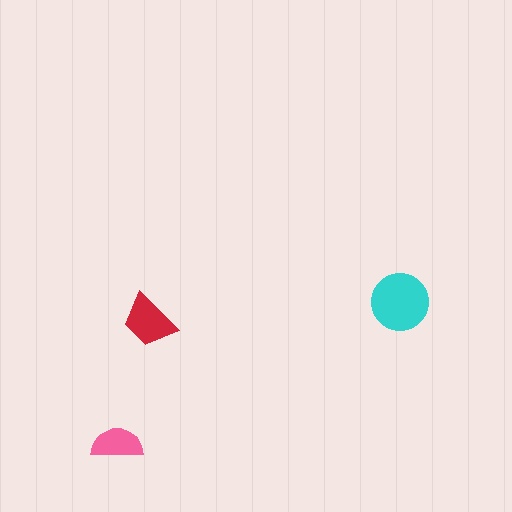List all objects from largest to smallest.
The cyan circle, the red trapezoid, the pink semicircle.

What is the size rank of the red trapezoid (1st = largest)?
2nd.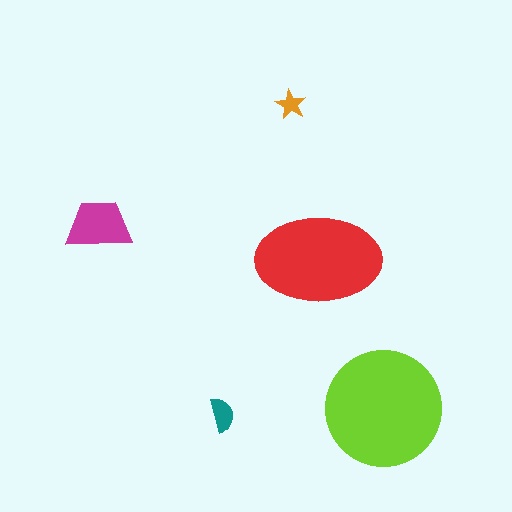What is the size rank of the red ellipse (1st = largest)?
2nd.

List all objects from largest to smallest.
The lime circle, the red ellipse, the magenta trapezoid, the teal semicircle, the orange star.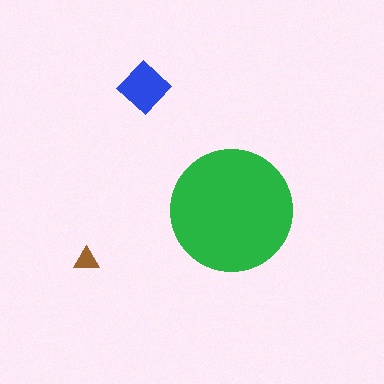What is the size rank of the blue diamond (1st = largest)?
2nd.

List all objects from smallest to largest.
The brown triangle, the blue diamond, the green circle.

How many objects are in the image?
There are 3 objects in the image.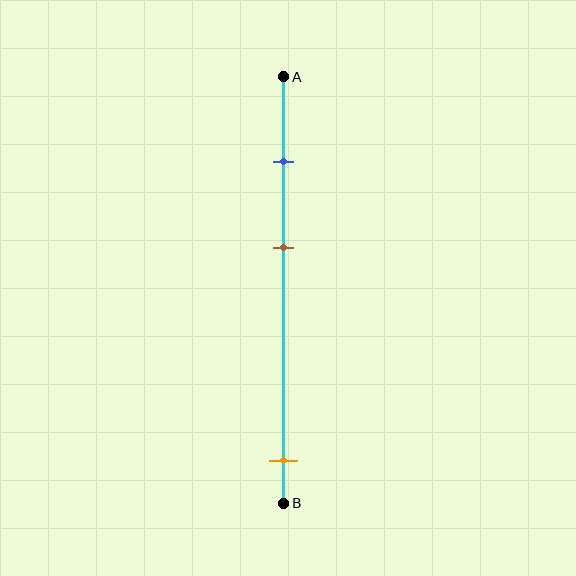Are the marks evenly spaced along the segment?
No, the marks are not evenly spaced.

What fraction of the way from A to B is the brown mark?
The brown mark is approximately 40% (0.4) of the way from A to B.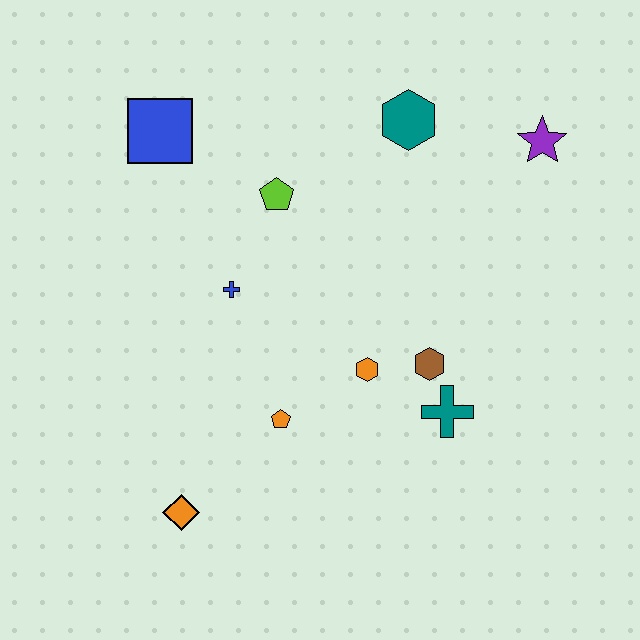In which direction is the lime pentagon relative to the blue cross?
The lime pentagon is above the blue cross.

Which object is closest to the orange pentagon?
The orange hexagon is closest to the orange pentagon.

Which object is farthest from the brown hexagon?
The blue square is farthest from the brown hexagon.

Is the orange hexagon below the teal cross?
No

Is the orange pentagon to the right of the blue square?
Yes